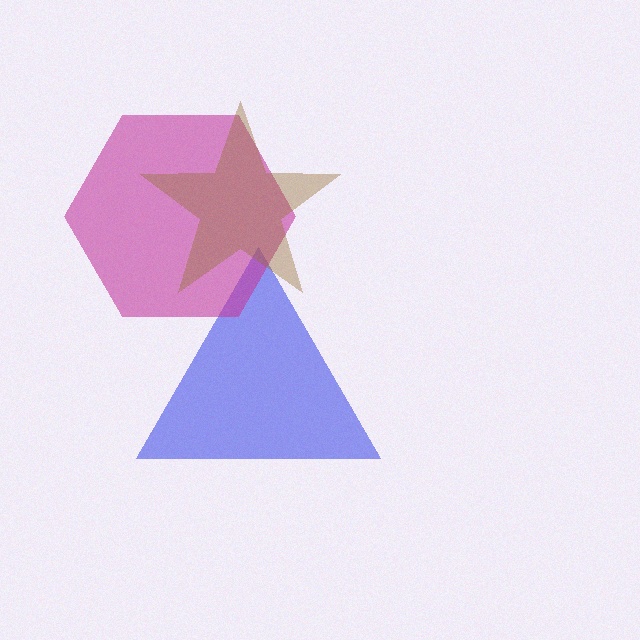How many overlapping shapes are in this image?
There are 3 overlapping shapes in the image.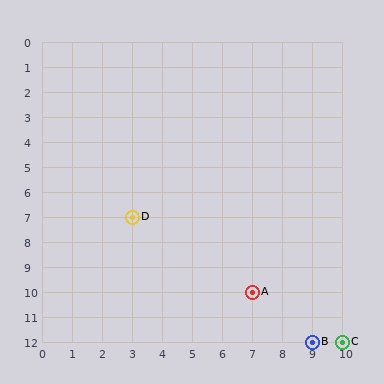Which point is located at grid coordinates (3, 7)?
Point D is at (3, 7).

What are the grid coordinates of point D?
Point D is at grid coordinates (3, 7).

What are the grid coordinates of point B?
Point B is at grid coordinates (9, 12).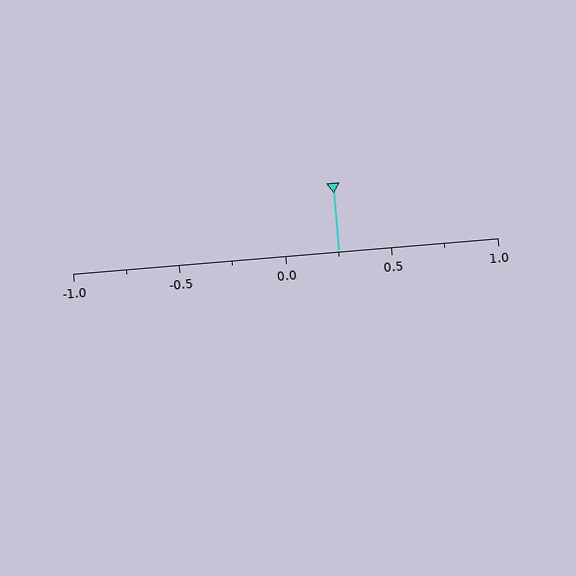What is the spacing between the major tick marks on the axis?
The major ticks are spaced 0.5 apart.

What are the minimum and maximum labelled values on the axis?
The axis runs from -1.0 to 1.0.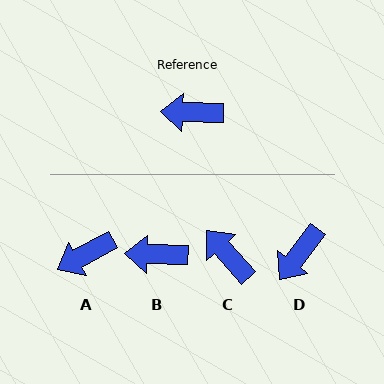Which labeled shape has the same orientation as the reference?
B.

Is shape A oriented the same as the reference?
No, it is off by about 30 degrees.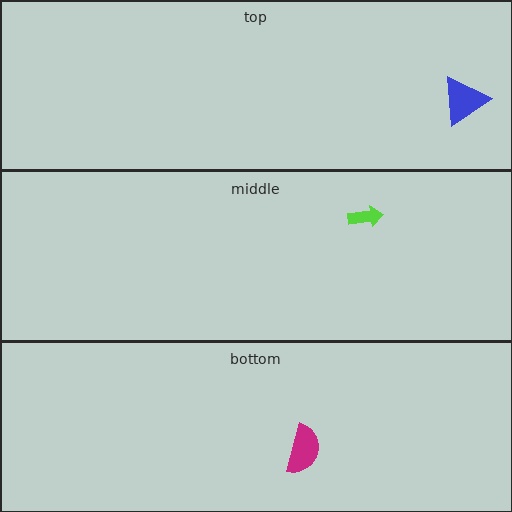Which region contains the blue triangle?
The top region.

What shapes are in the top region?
The blue triangle.